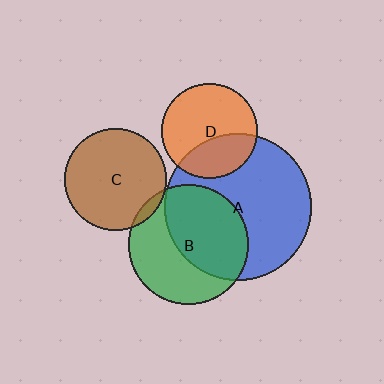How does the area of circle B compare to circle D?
Approximately 1.6 times.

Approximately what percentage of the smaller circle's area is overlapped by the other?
Approximately 35%.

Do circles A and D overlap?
Yes.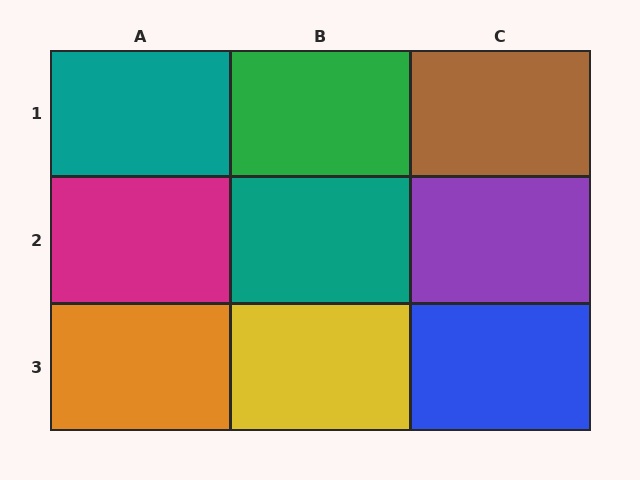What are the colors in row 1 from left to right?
Teal, green, brown.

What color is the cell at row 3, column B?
Yellow.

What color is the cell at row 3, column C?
Blue.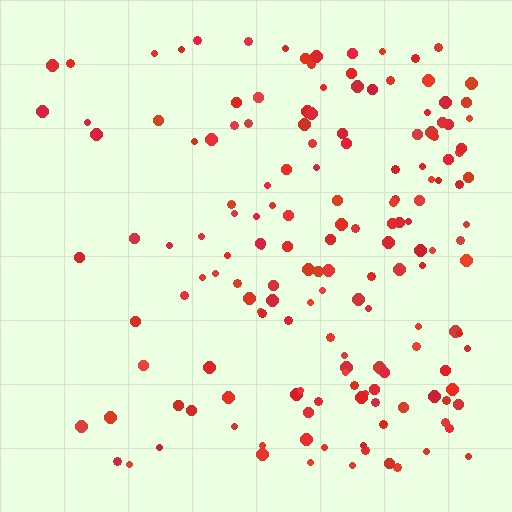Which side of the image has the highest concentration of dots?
The right.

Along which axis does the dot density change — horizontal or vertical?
Horizontal.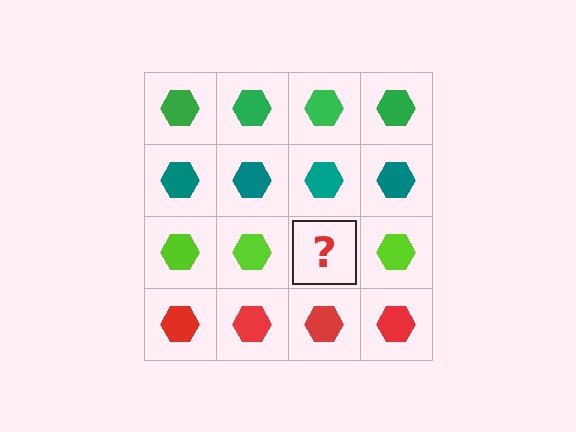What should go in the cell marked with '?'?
The missing cell should contain a lime hexagon.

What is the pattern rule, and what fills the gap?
The rule is that each row has a consistent color. The gap should be filled with a lime hexagon.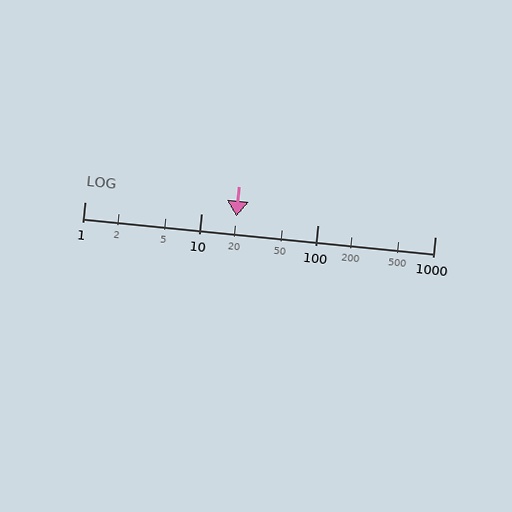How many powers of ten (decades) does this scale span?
The scale spans 3 decades, from 1 to 1000.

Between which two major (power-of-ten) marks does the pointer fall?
The pointer is between 10 and 100.